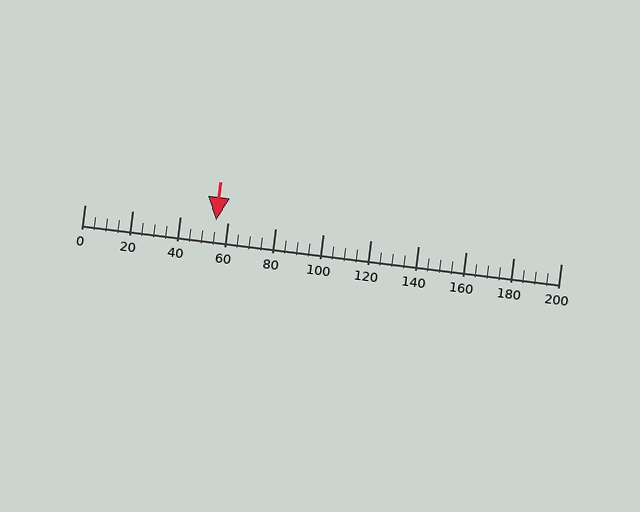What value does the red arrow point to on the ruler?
The red arrow points to approximately 55.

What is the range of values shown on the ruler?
The ruler shows values from 0 to 200.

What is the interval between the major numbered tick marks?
The major tick marks are spaced 20 units apart.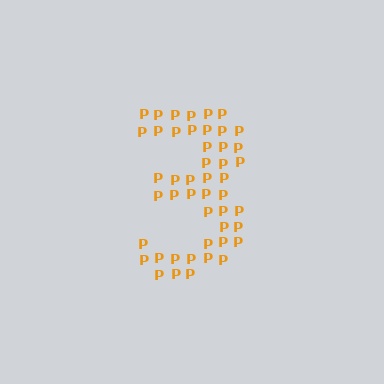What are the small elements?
The small elements are letter P's.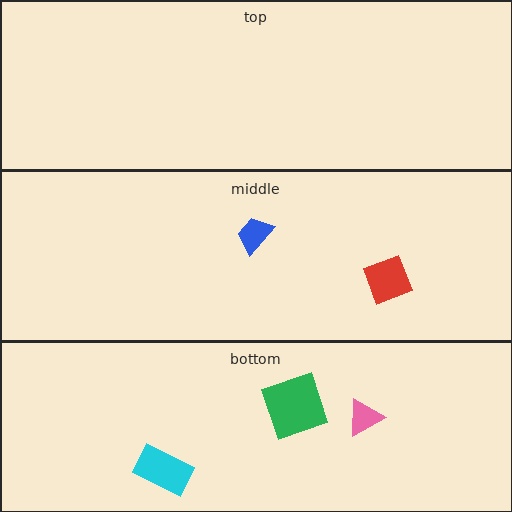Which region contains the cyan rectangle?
The bottom region.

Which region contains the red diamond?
The middle region.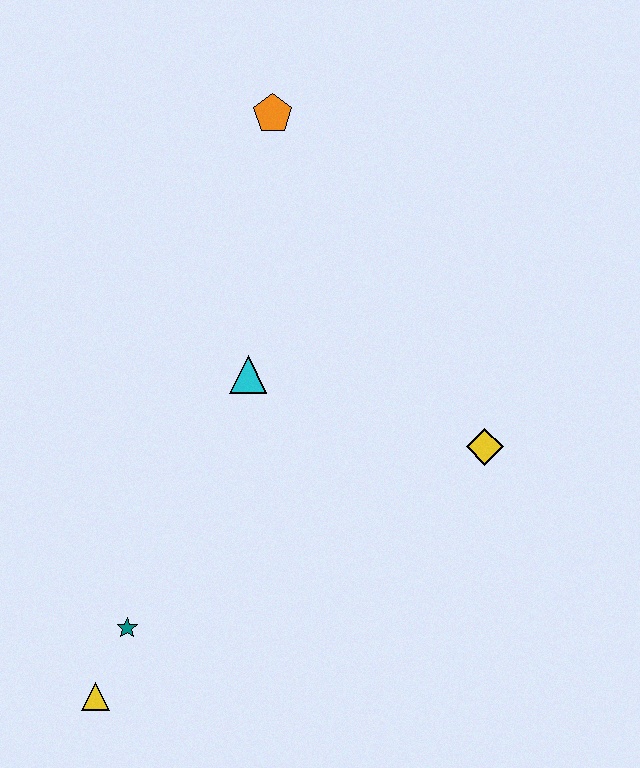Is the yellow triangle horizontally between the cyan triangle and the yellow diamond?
No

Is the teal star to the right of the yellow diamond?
No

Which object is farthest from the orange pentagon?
The yellow triangle is farthest from the orange pentagon.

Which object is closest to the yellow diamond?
The cyan triangle is closest to the yellow diamond.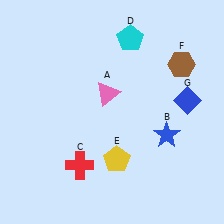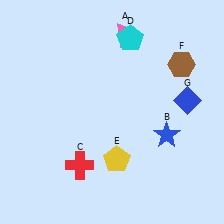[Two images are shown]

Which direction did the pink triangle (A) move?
The pink triangle (A) moved up.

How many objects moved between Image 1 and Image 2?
1 object moved between the two images.